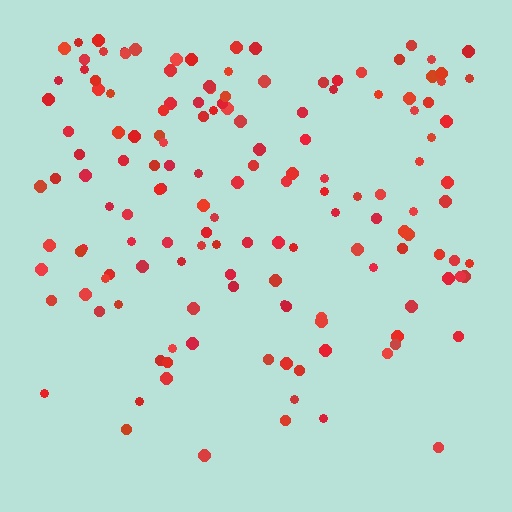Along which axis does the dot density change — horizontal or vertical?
Vertical.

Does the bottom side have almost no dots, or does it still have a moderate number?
Still a moderate number, just noticeably fewer than the top.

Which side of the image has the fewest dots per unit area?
The bottom.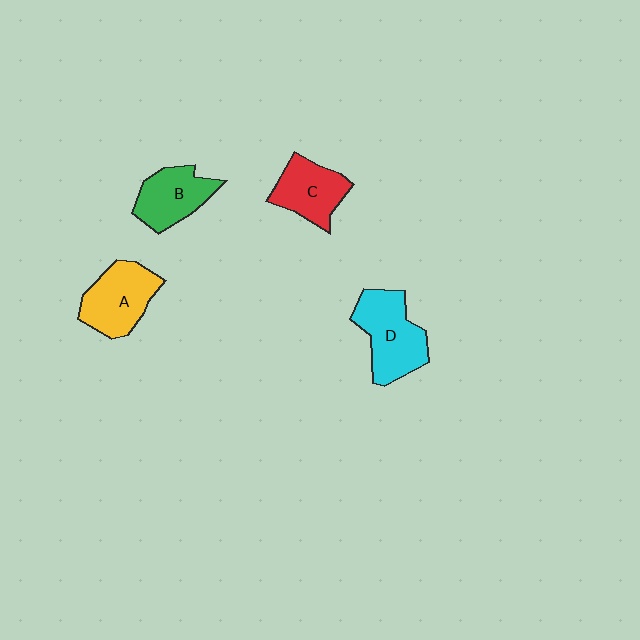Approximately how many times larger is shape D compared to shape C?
Approximately 1.3 times.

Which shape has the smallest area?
Shape C (red).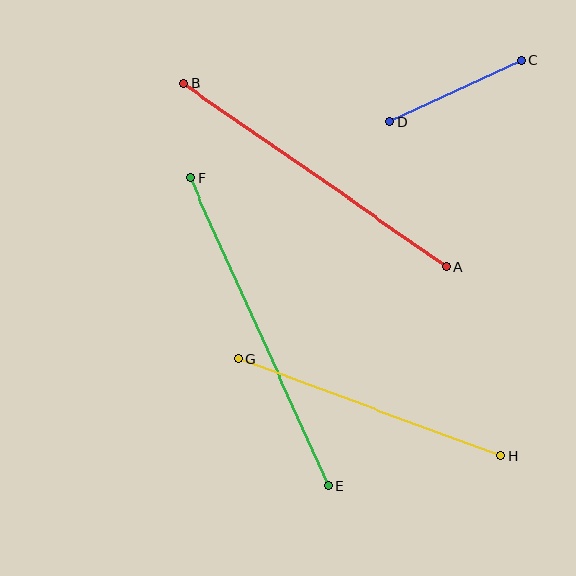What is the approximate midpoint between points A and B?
The midpoint is at approximately (315, 175) pixels.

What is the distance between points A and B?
The distance is approximately 320 pixels.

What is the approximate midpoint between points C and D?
The midpoint is at approximately (456, 91) pixels.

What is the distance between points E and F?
The distance is approximately 338 pixels.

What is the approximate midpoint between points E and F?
The midpoint is at approximately (259, 332) pixels.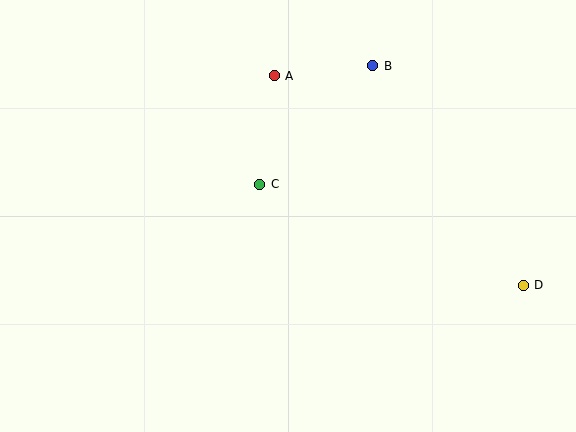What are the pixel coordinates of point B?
Point B is at (373, 66).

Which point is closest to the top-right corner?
Point B is closest to the top-right corner.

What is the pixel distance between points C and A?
The distance between C and A is 109 pixels.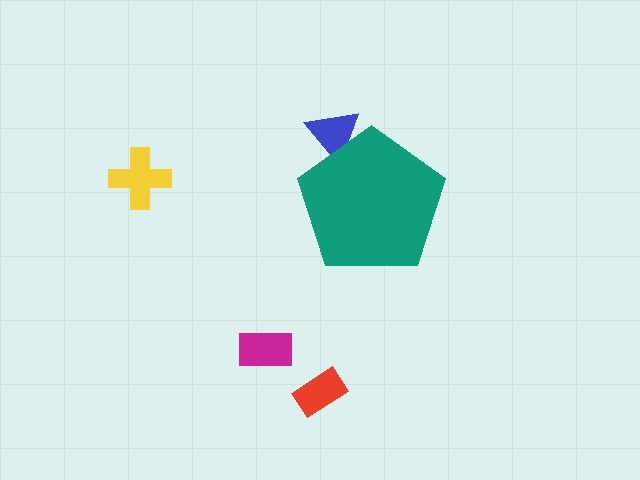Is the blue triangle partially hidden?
Yes, the blue triangle is partially hidden behind the teal pentagon.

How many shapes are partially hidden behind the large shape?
1 shape is partially hidden.